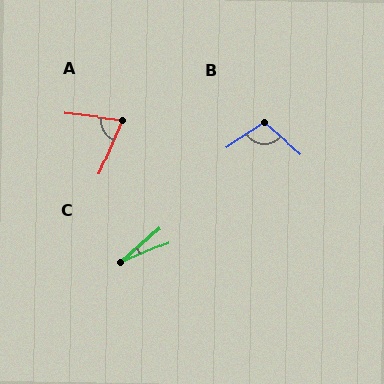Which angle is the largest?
B, at approximately 106 degrees.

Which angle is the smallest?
C, at approximately 18 degrees.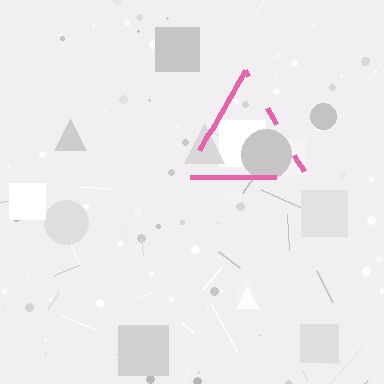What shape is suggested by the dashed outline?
The dashed outline suggests a triangle.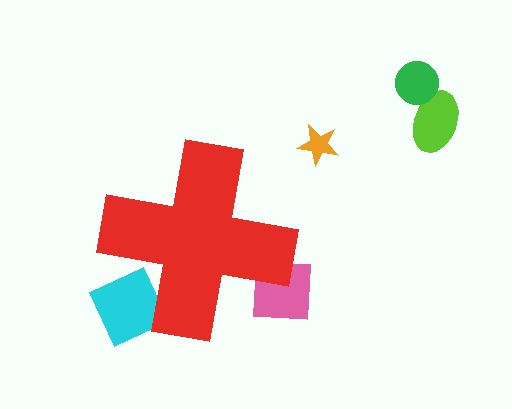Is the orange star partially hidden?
No, the orange star is fully visible.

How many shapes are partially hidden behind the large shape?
2 shapes are partially hidden.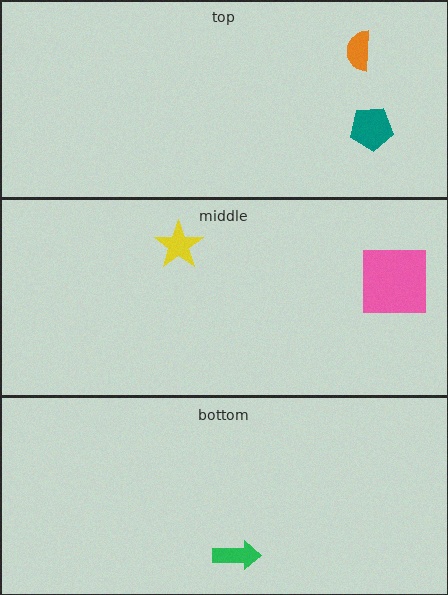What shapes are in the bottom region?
The green arrow.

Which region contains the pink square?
The middle region.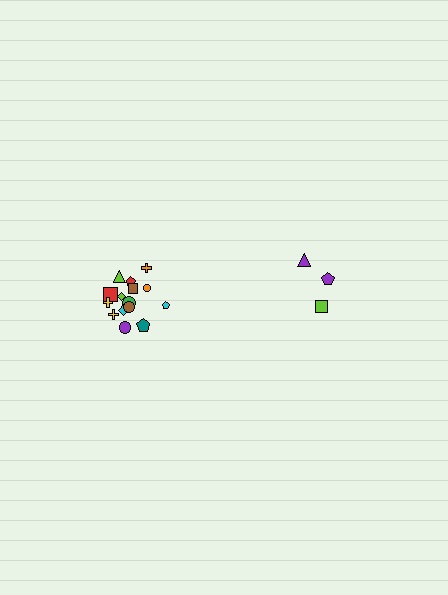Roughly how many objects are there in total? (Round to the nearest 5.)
Roughly 20 objects in total.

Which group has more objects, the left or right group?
The left group.